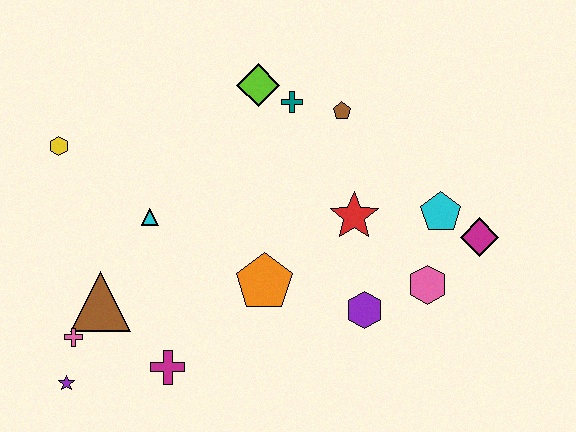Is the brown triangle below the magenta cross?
No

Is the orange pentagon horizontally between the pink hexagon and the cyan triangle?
Yes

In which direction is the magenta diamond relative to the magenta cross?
The magenta diamond is to the right of the magenta cross.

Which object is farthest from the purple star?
The magenta diamond is farthest from the purple star.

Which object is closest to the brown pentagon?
The teal cross is closest to the brown pentagon.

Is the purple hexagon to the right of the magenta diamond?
No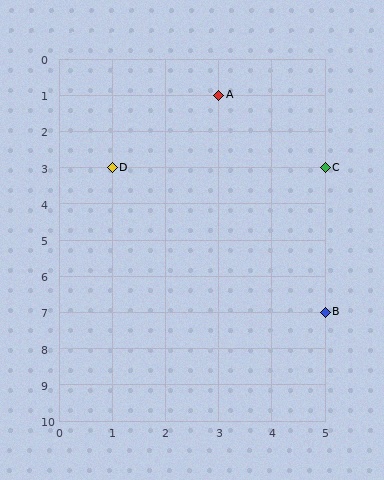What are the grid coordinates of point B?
Point B is at grid coordinates (5, 7).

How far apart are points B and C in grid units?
Points B and C are 4 rows apart.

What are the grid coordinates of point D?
Point D is at grid coordinates (1, 3).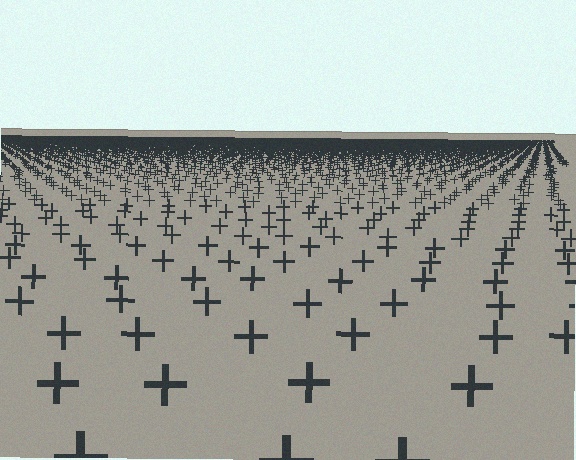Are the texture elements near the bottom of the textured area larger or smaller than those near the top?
Larger. Near the bottom, elements are closer to the viewer and appear at a bigger on-screen size.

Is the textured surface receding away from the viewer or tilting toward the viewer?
The surface is receding away from the viewer. Texture elements get smaller and denser toward the top.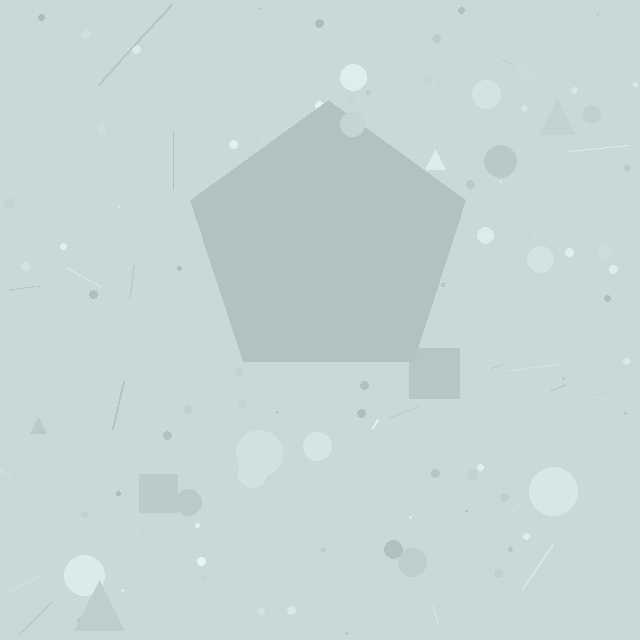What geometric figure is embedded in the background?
A pentagon is embedded in the background.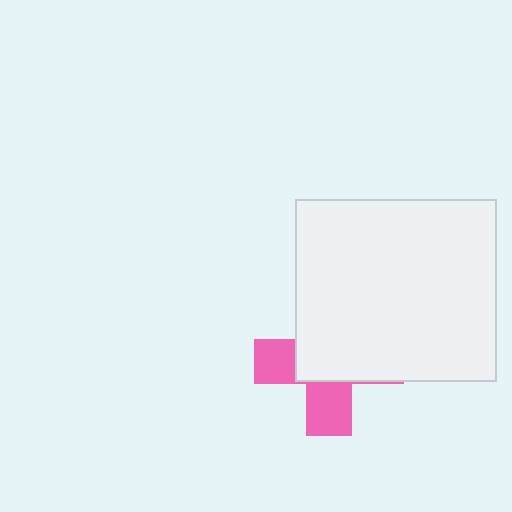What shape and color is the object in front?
The object in front is a white rectangle.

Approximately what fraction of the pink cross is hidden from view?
Roughly 61% of the pink cross is hidden behind the white rectangle.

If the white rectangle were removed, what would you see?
You would see the complete pink cross.